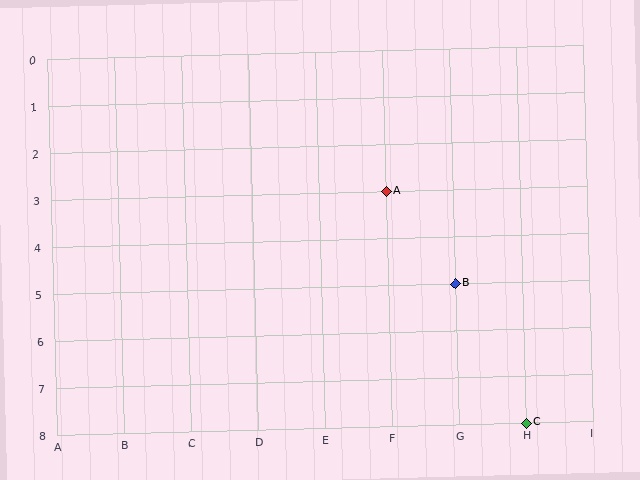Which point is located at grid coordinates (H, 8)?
Point C is at (H, 8).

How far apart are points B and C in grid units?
Points B and C are 1 column and 3 rows apart (about 3.2 grid units diagonally).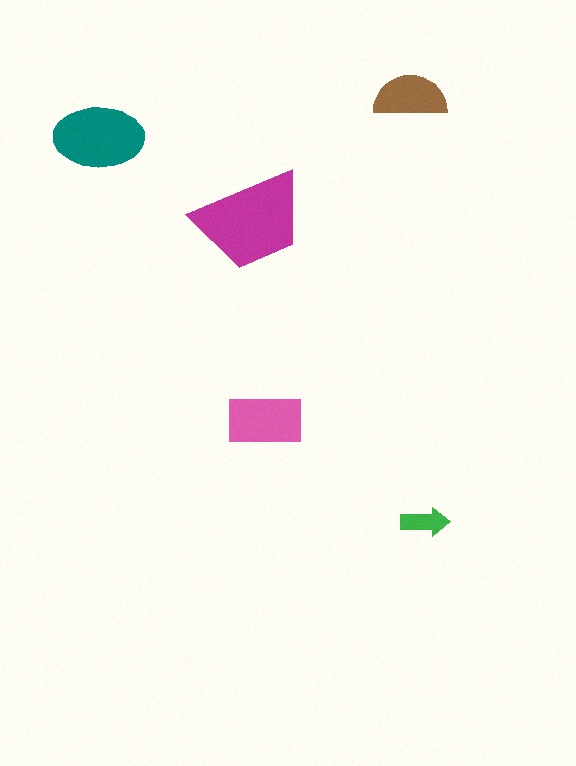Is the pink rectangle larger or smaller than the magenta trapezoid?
Smaller.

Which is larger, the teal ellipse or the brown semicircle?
The teal ellipse.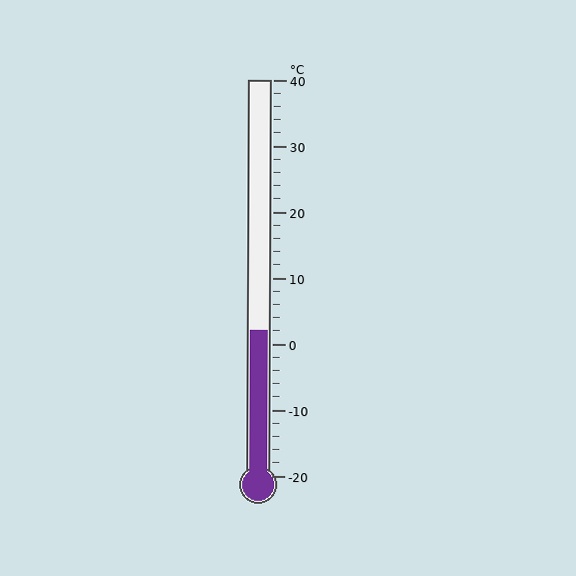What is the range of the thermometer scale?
The thermometer scale ranges from -20°C to 40°C.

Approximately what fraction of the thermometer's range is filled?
The thermometer is filled to approximately 35% of its range.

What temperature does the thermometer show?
The thermometer shows approximately 2°C.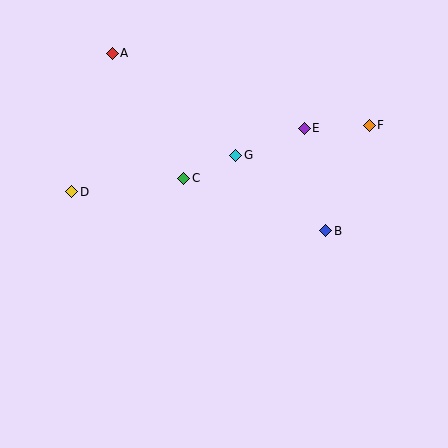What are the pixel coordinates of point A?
Point A is at (112, 53).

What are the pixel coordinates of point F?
Point F is at (369, 125).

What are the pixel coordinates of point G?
Point G is at (236, 155).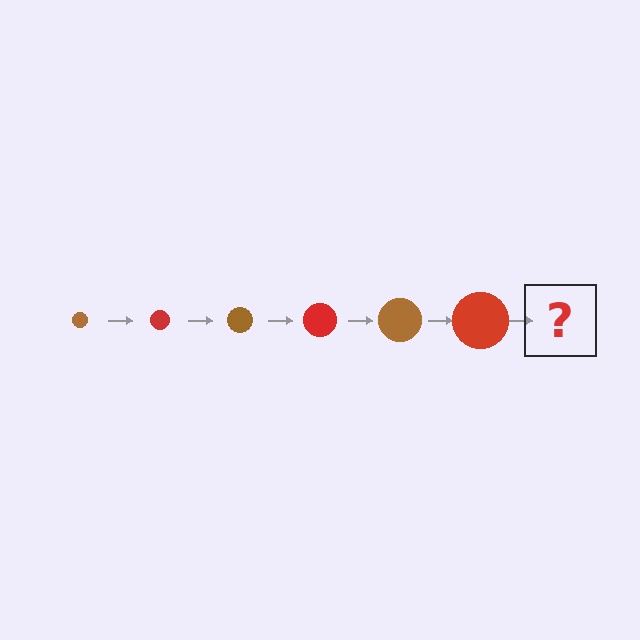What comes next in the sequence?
The next element should be a brown circle, larger than the previous one.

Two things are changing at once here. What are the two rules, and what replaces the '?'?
The two rules are that the circle grows larger each step and the color cycles through brown and red. The '?' should be a brown circle, larger than the previous one.